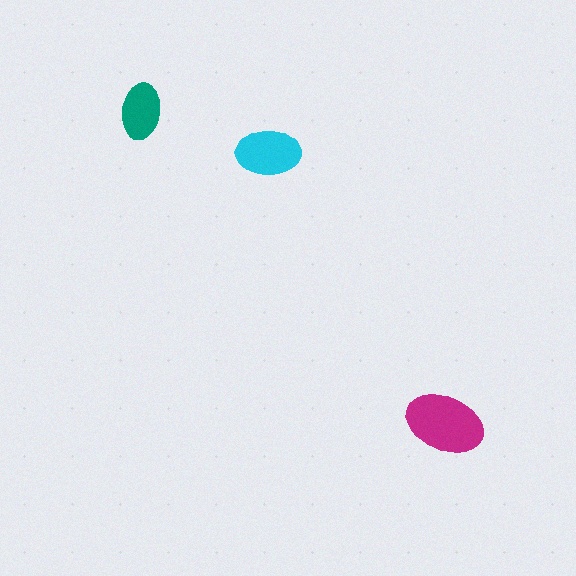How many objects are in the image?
There are 3 objects in the image.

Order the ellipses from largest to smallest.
the magenta one, the cyan one, the teal one.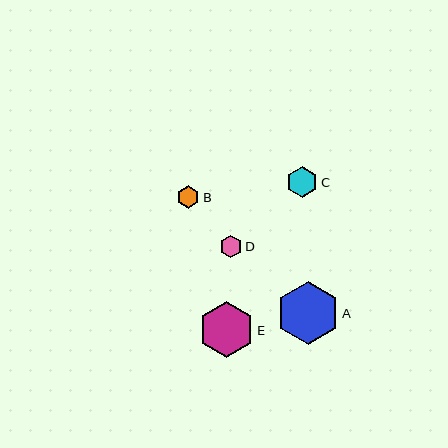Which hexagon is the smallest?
Hexagon D is the smallest with a size of approximately 22 pixels.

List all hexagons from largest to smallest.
From largest to smallest: A, E, C, B, D.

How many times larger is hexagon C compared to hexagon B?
Hexagon C is approximately 1.4 times the size of hexagon B.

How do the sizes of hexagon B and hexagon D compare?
Hexagon B and hexagon D are approximately the same size.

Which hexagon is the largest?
Hexagon A is the largest with a size of approximately 63 pixels.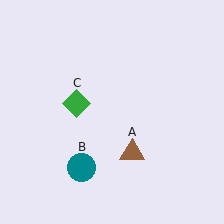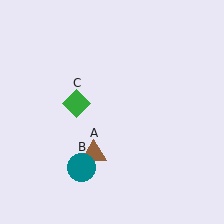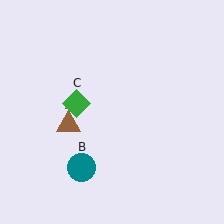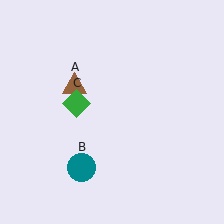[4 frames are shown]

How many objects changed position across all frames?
1 object changed position: brown triangle (object A).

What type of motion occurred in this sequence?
The brown triangle (object A) rotated clockwise around the center of the scene.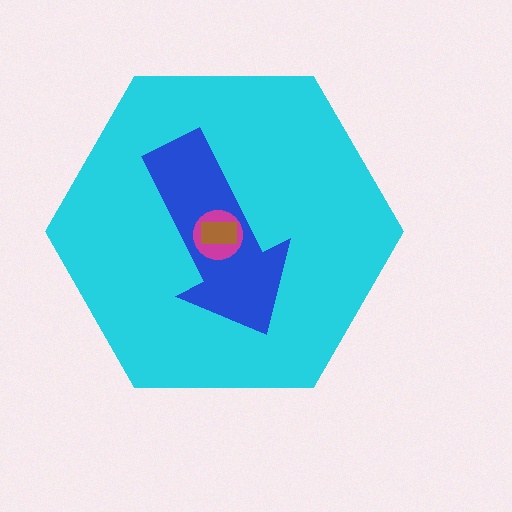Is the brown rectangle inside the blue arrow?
Yes.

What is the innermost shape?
The brown rectangle.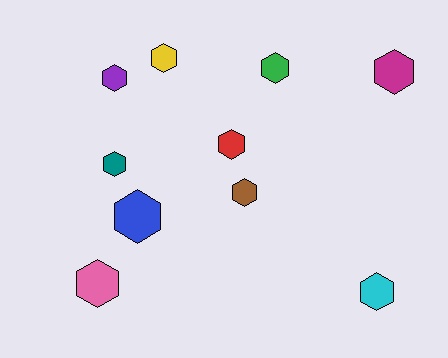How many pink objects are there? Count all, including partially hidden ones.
There is 1 pink object.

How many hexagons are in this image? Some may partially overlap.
There are 10 hexagons.